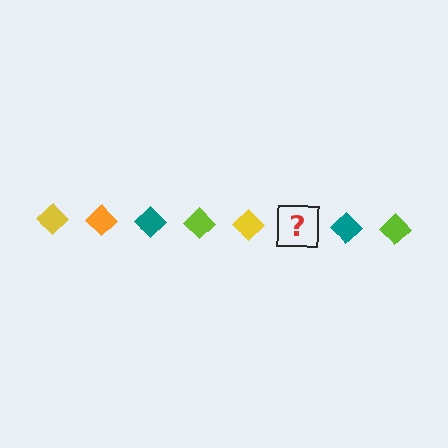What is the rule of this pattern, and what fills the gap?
The rule is that the pattern cycles through yellow, orange, teal, lime diamonds. The gap should be filled with an orange diamond.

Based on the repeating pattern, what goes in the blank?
The blank should be an orange diamond.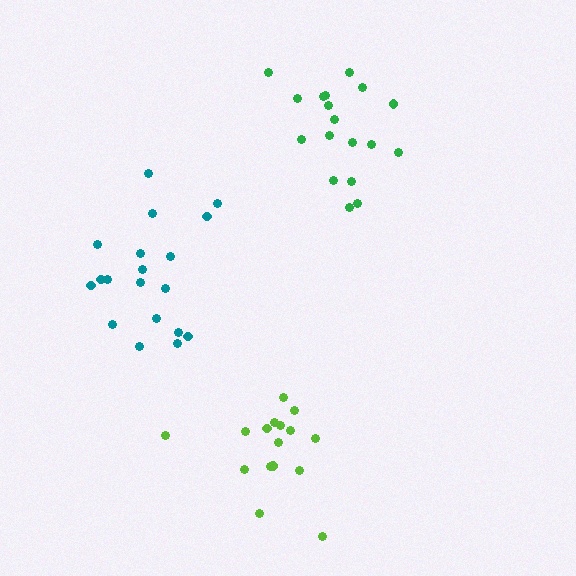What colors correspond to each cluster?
The clusters are colored: teal, green, lime.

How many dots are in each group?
Group 1: 19 dots, Group 2: 18 dots, Group 3: 16 dots (53 total).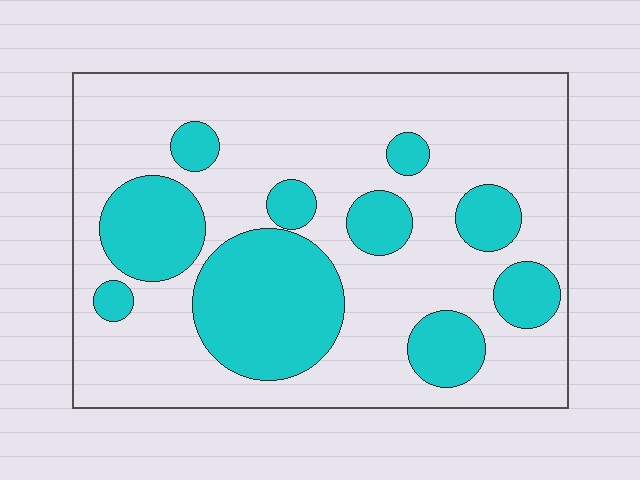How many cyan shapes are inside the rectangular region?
10.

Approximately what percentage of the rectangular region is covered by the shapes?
Approximately 30%.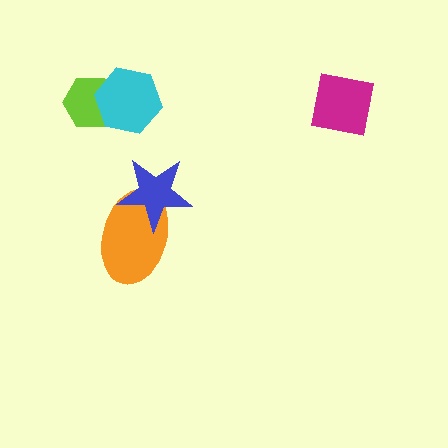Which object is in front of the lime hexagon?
The cyan hexagon is in front of the lime hexagon.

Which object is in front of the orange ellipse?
The blue star is in front of the orange ellipse.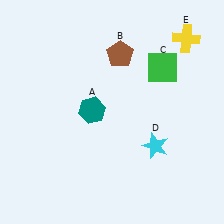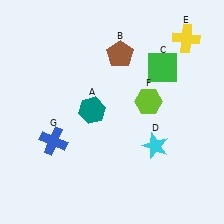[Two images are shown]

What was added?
A lime hexagon (F), a blue cross (G) were added in Image 2.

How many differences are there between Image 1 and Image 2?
There are 2 differences between the two images.